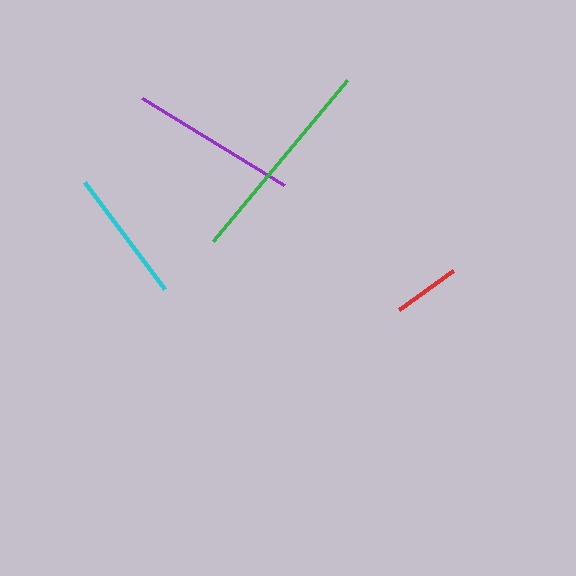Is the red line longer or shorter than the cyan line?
The cyan line is longer than the red line.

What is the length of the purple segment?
The purple segment is approximately 167 pixels long.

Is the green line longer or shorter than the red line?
The green line is longer than the red line.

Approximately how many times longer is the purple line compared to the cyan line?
The purple line is approximately 1.2 times the length of the cyan line.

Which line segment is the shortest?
The red line is the shortest at approximately 67 pixels.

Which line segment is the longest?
The green line is the longest at approximately 209 pixels.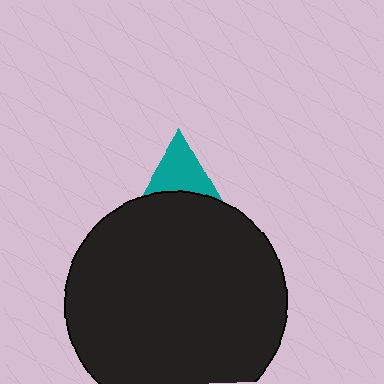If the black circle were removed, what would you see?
You would see the complete teal triangle.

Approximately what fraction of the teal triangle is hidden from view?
Roughly 61% of the teal triangle is hidden behind the black circle.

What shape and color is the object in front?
The object in front is a black circle.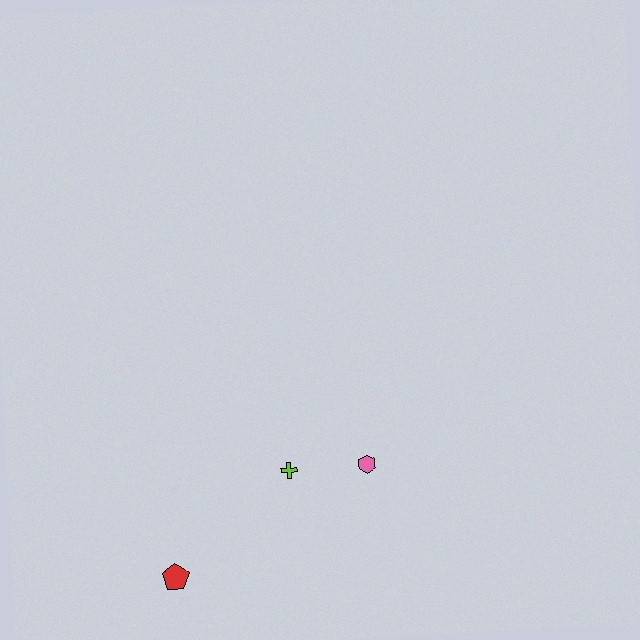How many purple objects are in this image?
There are no purple objects.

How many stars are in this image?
There are no stars.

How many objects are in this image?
There are 3 objects.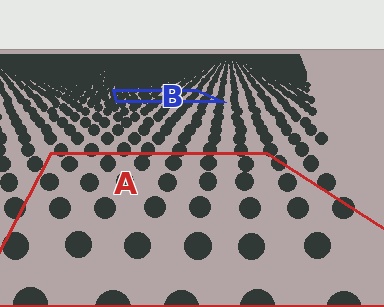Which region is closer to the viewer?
Region A is closer. The texture elements there are larger and more spread out.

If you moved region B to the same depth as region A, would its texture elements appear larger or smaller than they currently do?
They would appear larger. At a closer depth, the same texture elements are projected at a bigger on-screen size.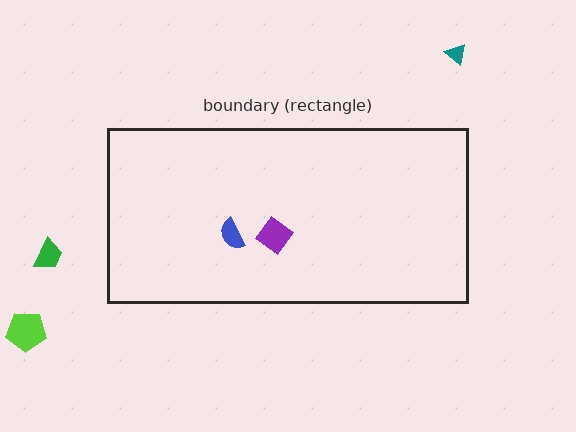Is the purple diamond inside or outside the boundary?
Inside.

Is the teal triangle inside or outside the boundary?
Outside.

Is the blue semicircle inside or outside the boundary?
Inside.